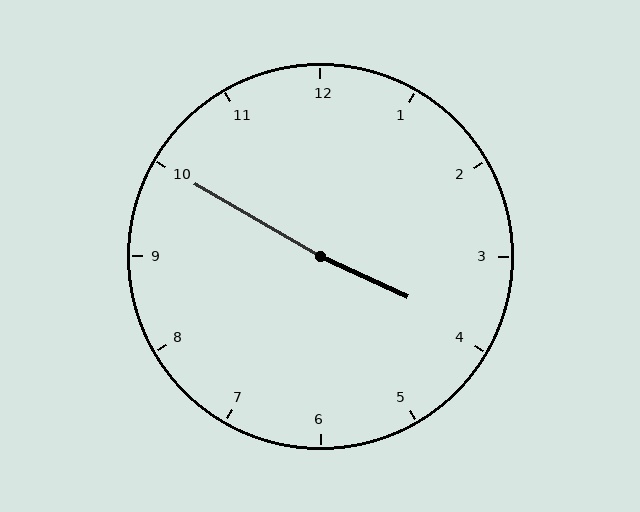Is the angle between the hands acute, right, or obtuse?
It is obtuse.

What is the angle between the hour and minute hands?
Approximately 175 degrees.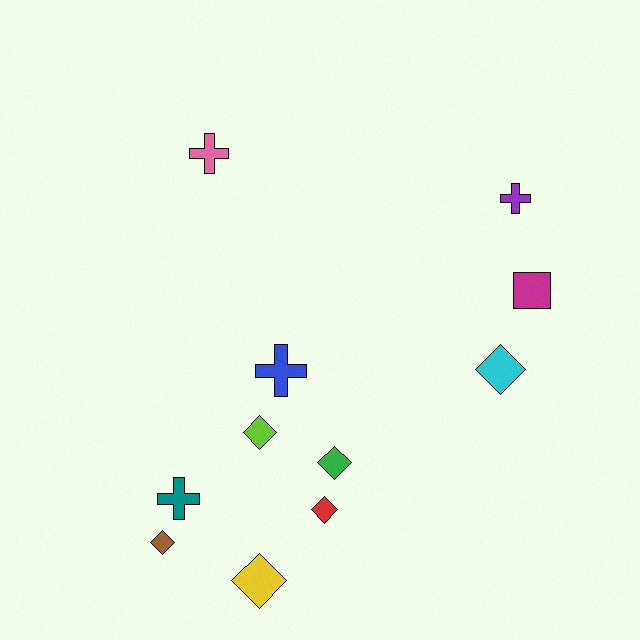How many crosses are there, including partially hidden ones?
There are 4 crosses.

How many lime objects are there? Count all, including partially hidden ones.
There is 1 lime object.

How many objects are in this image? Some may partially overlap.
There are 11 objects.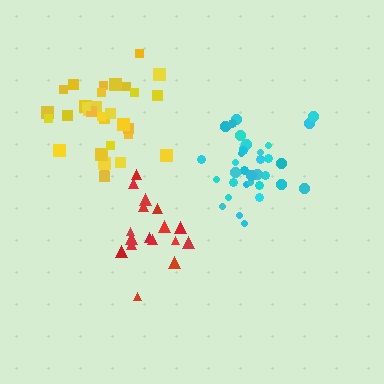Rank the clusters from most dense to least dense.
cyan, red, yellow.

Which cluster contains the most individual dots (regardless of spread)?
Cyan (34).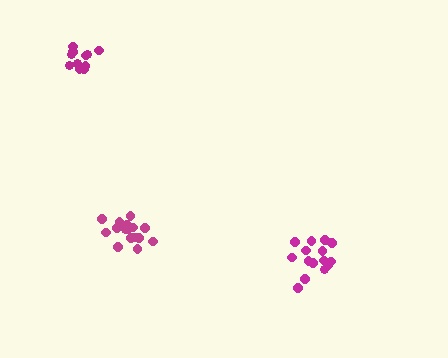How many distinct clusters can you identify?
There are 3 distinct clusters.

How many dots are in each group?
Group 1: 11 dots, Group 2: 15 dots, Group 3: 16 dots (42 total).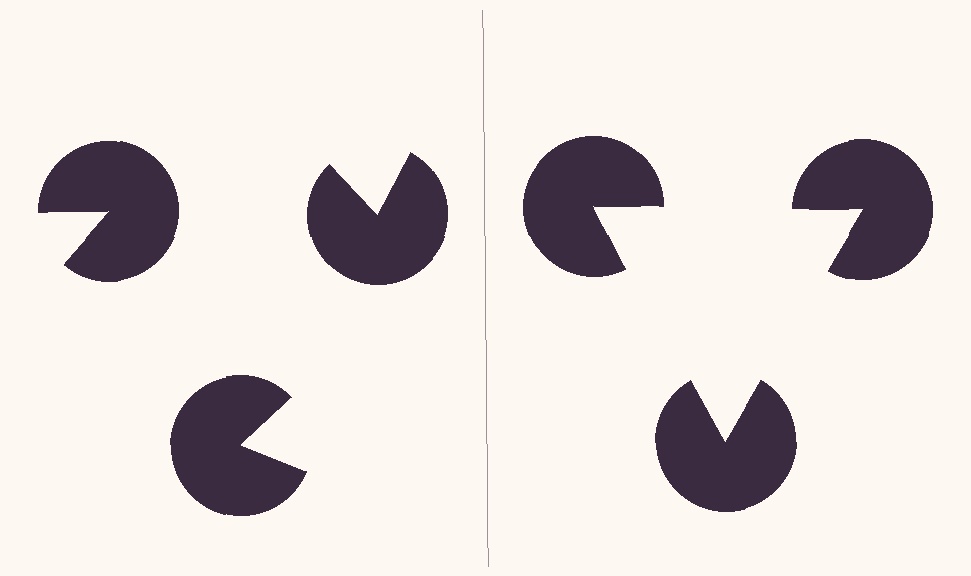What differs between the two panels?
The pac-man discs are positioned identically on both sides; only the wedge orientations differ. On the right they align to a triangle; on the left they are misaligned.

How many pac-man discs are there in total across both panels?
6 — 3 on each side.